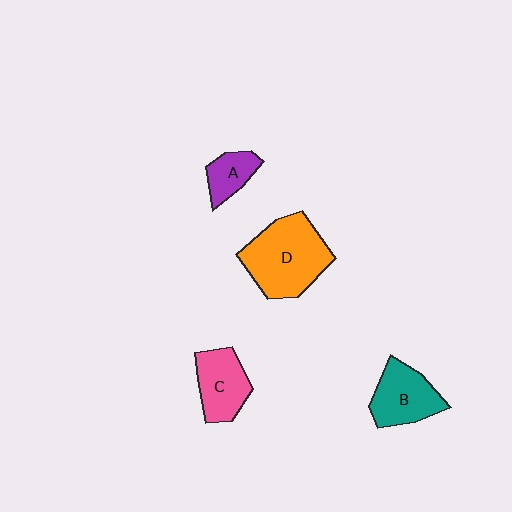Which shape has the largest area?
Shape D (orange).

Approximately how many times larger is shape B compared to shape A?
Approximately 1.8 times.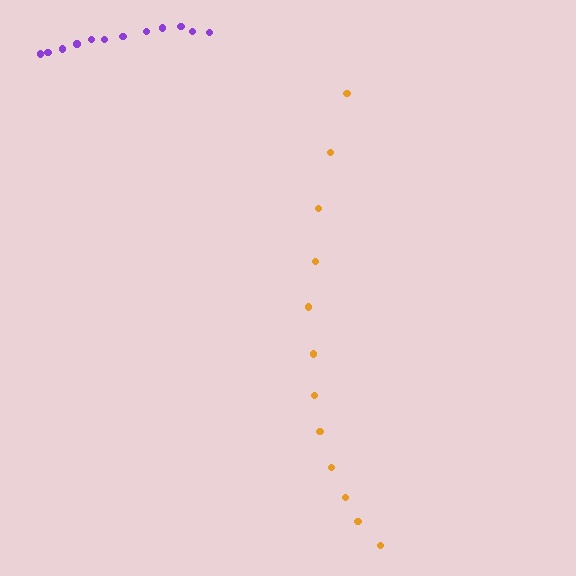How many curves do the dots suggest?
There are 2 distinct paths.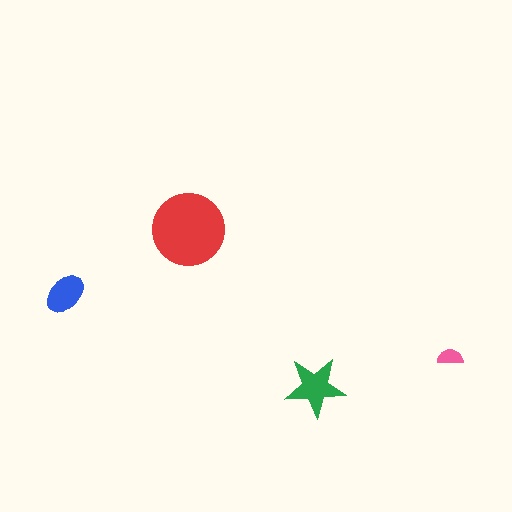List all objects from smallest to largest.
The pink semicircle, the blue ellipse, the green star, the red circle.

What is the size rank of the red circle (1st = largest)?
1st.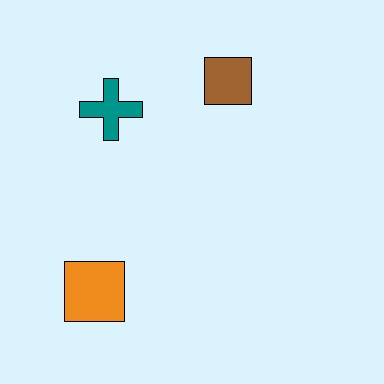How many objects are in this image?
There are 3 objects.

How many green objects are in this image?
There are no green objects.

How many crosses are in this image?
There is 1 cross.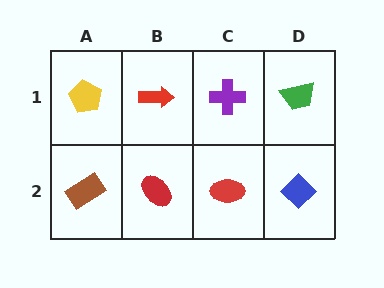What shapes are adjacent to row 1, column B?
A red ellipse (row 2, column B), a yellow pentagon (row 1, column A), a purple cross (row 1, column C).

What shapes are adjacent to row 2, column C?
A purple cross (row 1, column C), a red ellipse (row 2, column B), a blue diamond (row 2, column D).